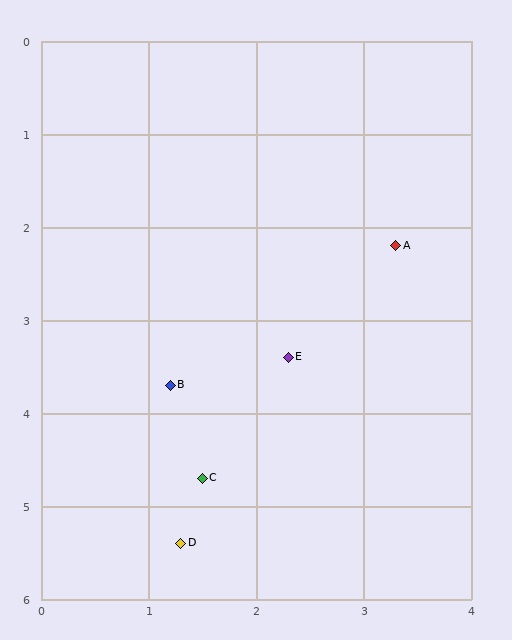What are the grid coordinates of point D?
Point D is at approximately (1.3, 5.4).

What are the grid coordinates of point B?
Point B is at approximately (1.2, 3.7).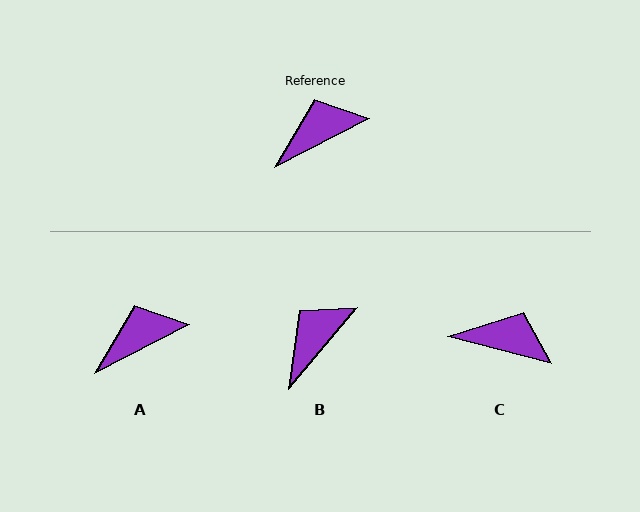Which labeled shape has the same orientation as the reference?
A.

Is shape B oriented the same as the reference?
No, it is off by about 22 degrees.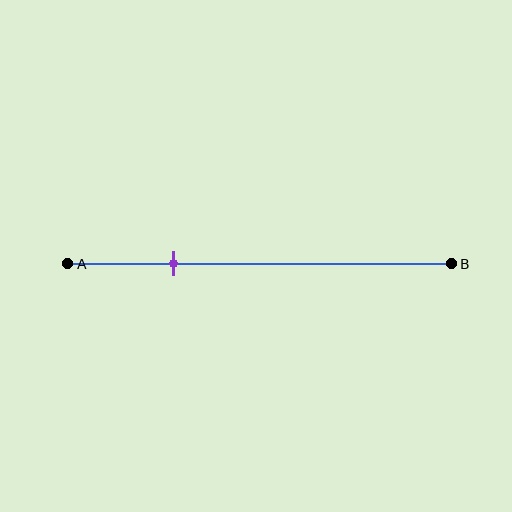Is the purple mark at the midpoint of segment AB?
No, the mark is at about 30% from A, not at the 50% midpoint.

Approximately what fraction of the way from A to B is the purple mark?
The purple mark is approximately 30% of the way from A to B.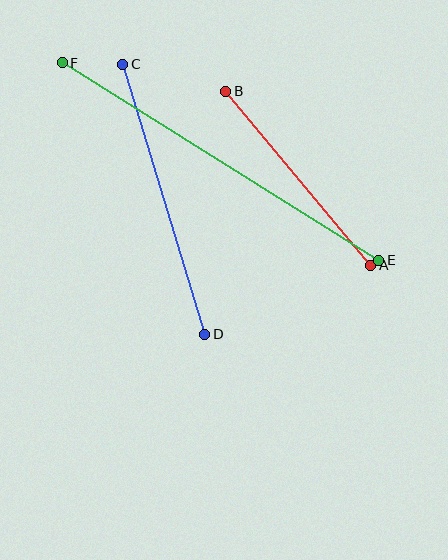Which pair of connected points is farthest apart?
Points E and F are farthest apart.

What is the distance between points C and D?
The distance is approximately 282 pixels.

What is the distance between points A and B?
The distance is approximately 226 pixels.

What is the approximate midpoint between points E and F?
The midpoint is at approximately (221, 162) pixels.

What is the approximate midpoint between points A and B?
The midpoint is at approximately (298, 178) pixels.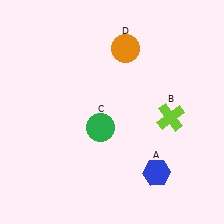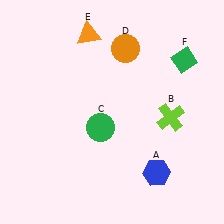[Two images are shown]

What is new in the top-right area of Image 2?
A green diamond (F) was added in the top-right area of Image 2.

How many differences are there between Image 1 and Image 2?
There are 2 differences between the two images.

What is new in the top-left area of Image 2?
An orange triangle (E) was added in the top-left area of Image 2.